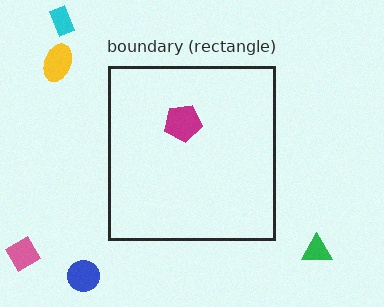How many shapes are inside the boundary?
1 inside, 5 outside.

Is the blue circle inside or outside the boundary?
Outside.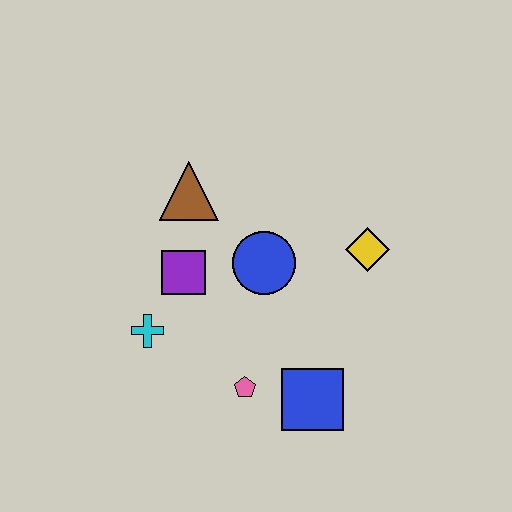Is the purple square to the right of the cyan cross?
Yes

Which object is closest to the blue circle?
The purple square is closest to the blue circle.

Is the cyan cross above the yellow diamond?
No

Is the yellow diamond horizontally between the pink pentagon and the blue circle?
No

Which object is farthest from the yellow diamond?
The cyan cross is farthest from the yellow diamond.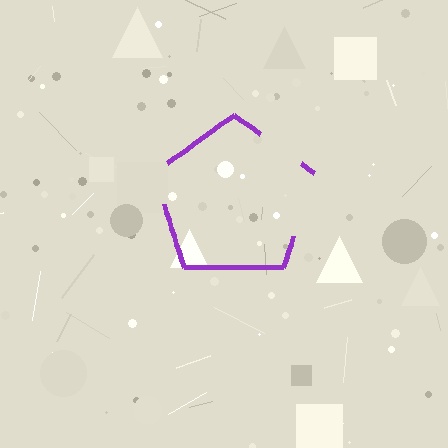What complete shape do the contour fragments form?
The contour fragments form a pentagon.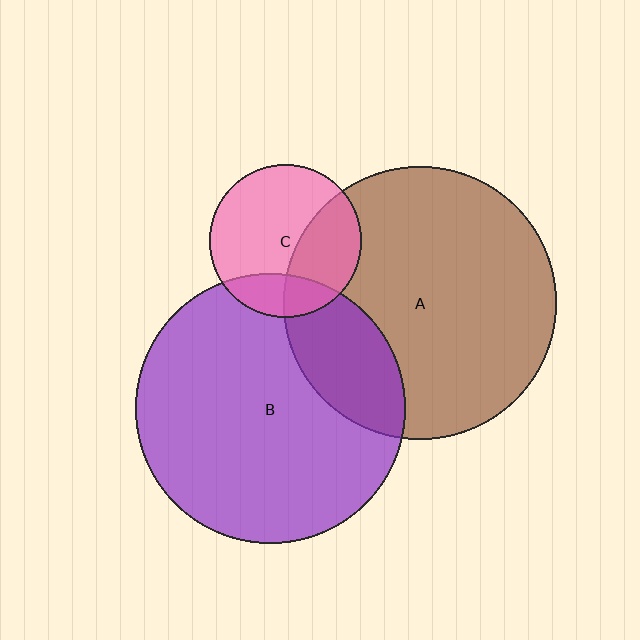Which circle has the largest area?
Circle A (brown).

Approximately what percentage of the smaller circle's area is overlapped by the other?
Approximately 20%.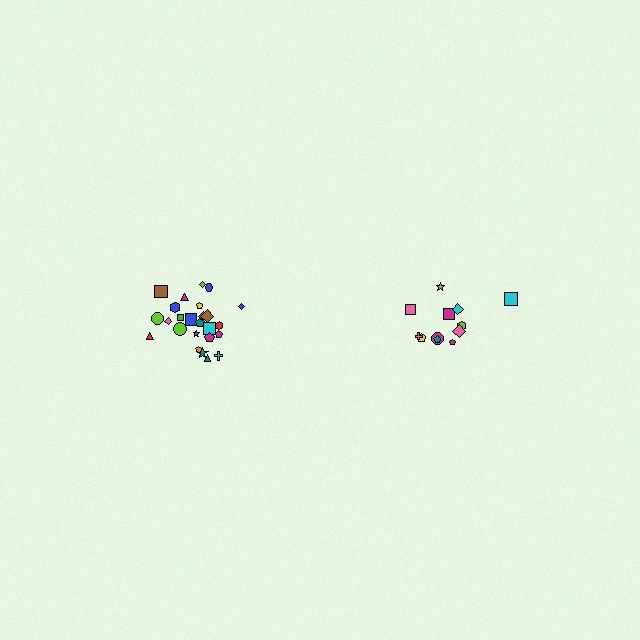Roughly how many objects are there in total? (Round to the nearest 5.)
Roughly 35 objects in total.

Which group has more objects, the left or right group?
The left group.